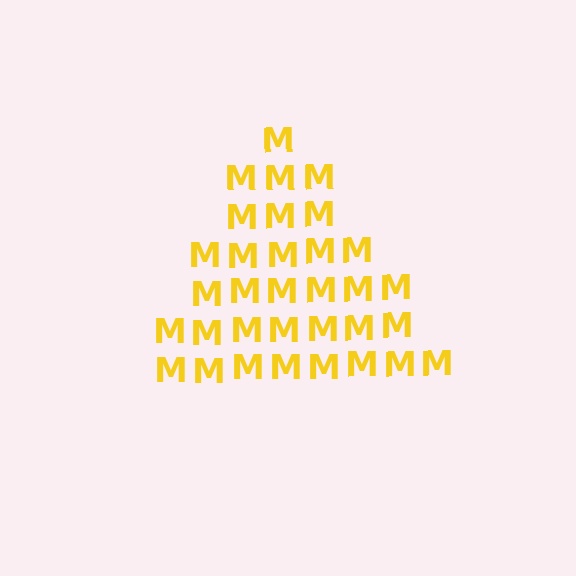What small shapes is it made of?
It is made of small letter M's.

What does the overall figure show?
The overall figure shows a triangle.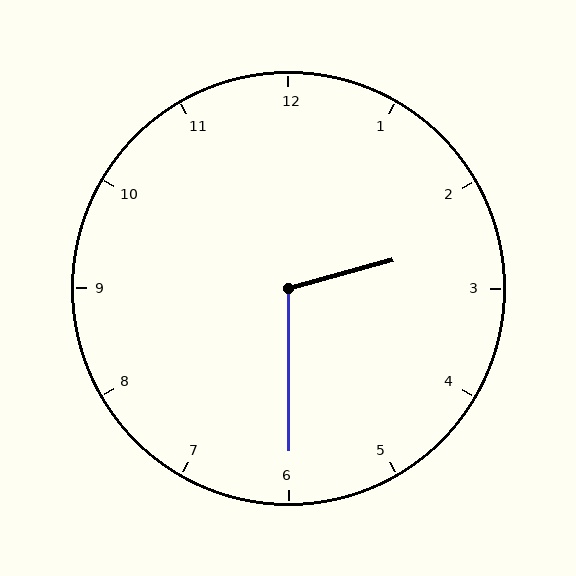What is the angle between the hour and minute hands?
Approximately 105 degrees.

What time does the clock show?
2:30.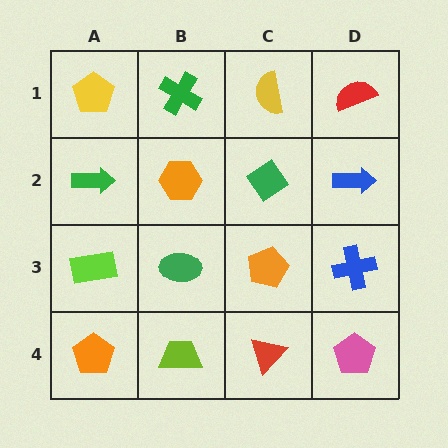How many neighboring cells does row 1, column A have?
2.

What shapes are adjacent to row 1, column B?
An orange hexagon (row 2, column B), a yellow pentagon (row 1, column A), a yellow semicircle (row 1, column C).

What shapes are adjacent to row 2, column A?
A yellow pentagon (row 1, column A), a lime rectangle (row 3, column A), an orange hexagon (row 2, column B).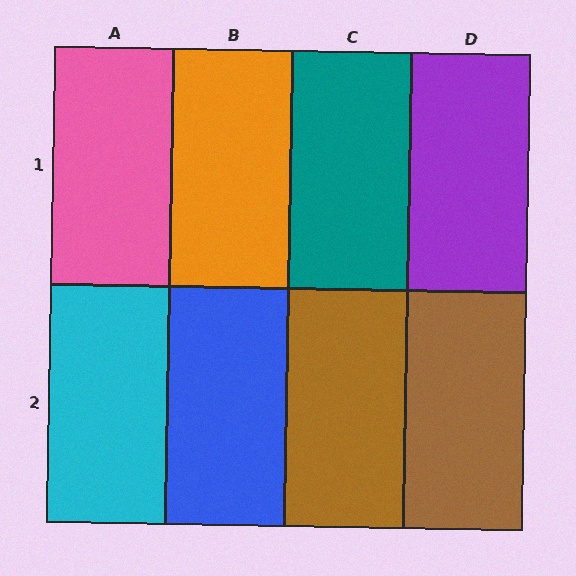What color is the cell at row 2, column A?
Cyan.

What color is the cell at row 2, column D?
Brown.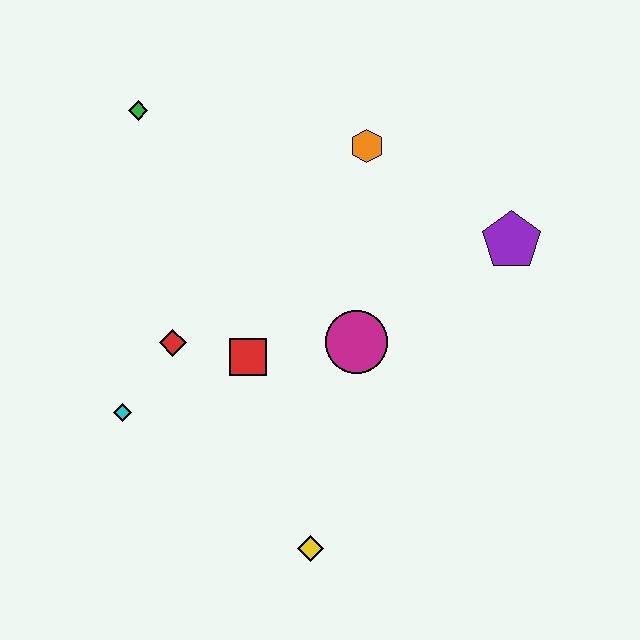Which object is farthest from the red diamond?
The purple pentagon is farthest from the red diamond.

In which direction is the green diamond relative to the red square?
The green diamond is above the red square.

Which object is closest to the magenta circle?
The red square is closest to the magenta circle.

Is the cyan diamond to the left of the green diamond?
Yes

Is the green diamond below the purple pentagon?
No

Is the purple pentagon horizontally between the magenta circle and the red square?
No